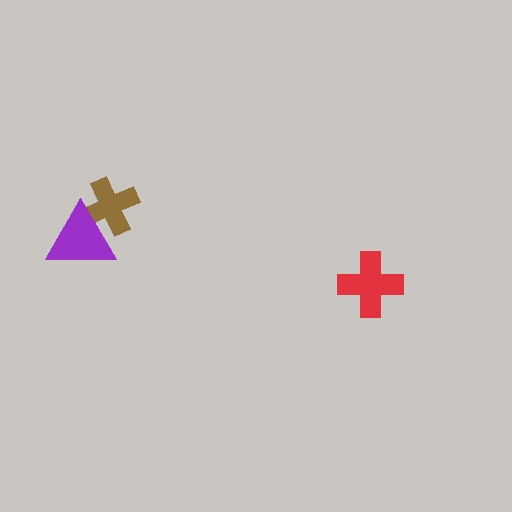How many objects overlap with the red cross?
0 objects overlap with the red cross.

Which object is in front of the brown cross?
The purple triangle is in front of the brown cross.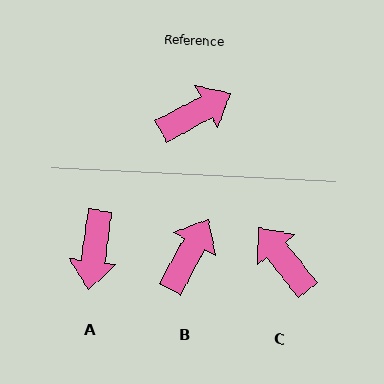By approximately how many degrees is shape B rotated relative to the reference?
Approximately 33 degrees counter-clockwise.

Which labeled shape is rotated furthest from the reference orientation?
A, about 126 degrees away.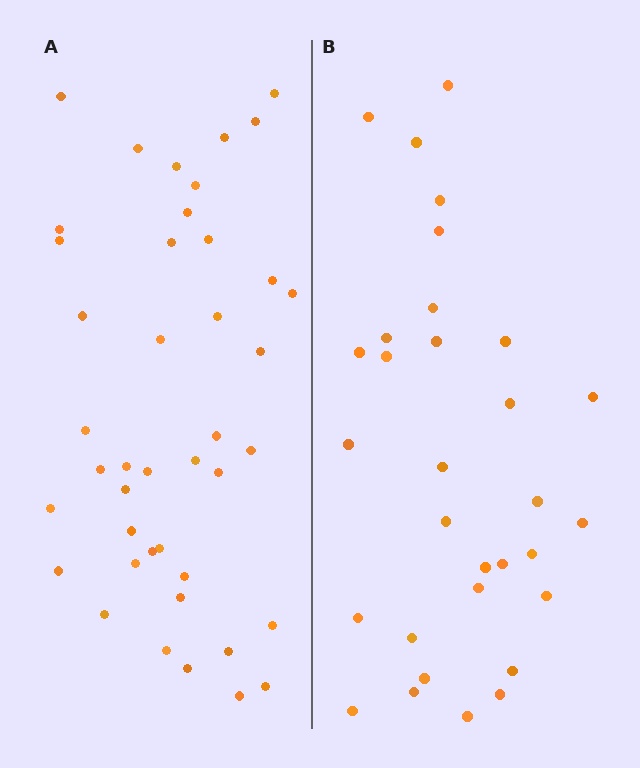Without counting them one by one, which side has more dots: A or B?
Region A (the left region) has more dots.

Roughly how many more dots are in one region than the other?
Region A has roughly 12 or so more dots than region B.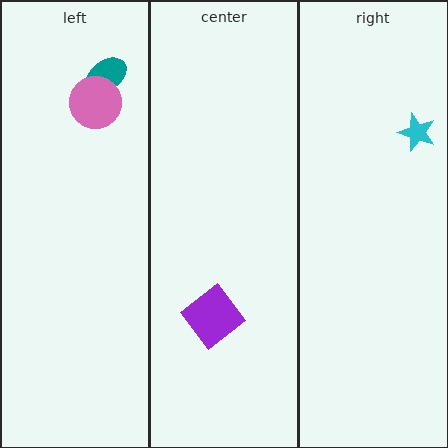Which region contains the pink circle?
The left region.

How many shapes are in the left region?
2.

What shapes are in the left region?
The teal ellipse, the pink circle.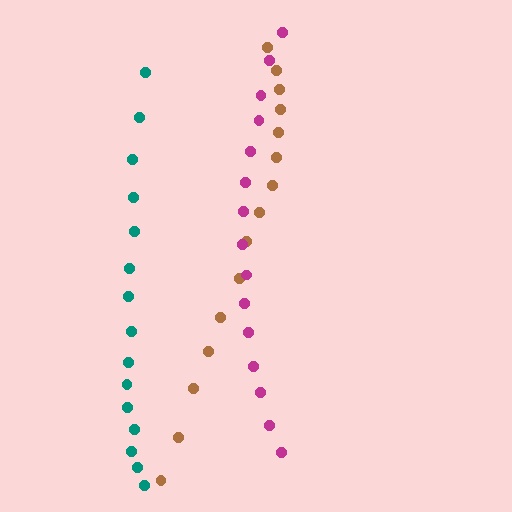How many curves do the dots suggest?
There are 3 distinct paths.